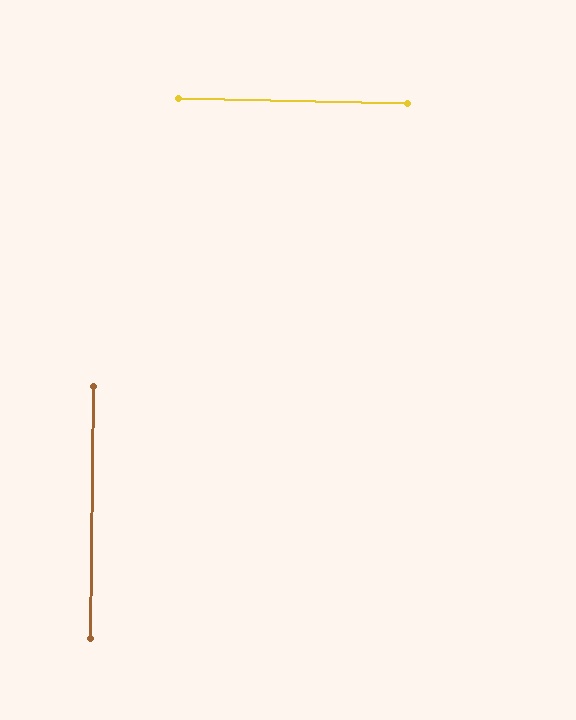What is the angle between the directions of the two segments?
Approximately 89 degrees.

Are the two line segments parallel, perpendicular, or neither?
Perpendicular — they meet at approximately 89°.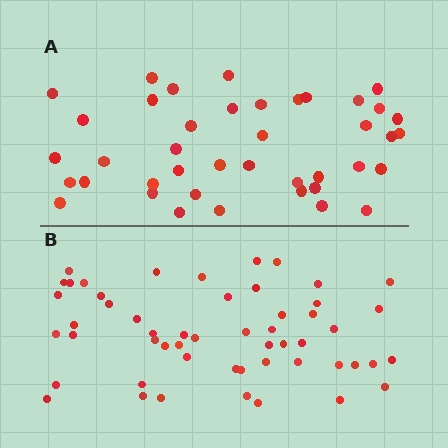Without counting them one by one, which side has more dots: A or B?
Region B (the bottom region) has more dots.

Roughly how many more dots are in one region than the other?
Region B has roughly 12 or so more dots than region A.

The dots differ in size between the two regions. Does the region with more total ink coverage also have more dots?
No. Region A has more total ink coverage because its dots are larger, but region B actually contains more individual dots. Total area can be misleading — the number of items is what matters here.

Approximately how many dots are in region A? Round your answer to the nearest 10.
About 40 dots. (The exact count is 41, which rounds to 40.)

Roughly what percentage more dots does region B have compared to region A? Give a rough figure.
About 30% more.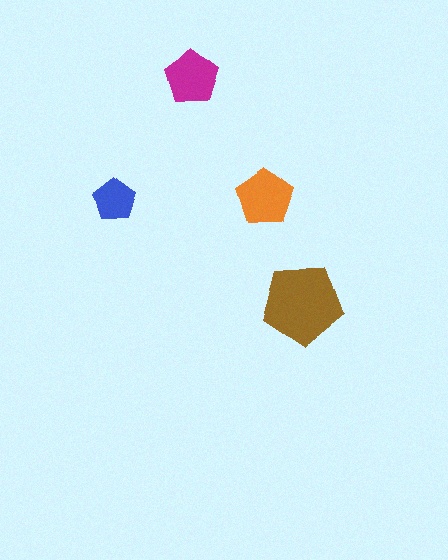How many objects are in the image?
There are 4 objects in the image.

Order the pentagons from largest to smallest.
the brown one, the orange one, the magenta one, the blue one.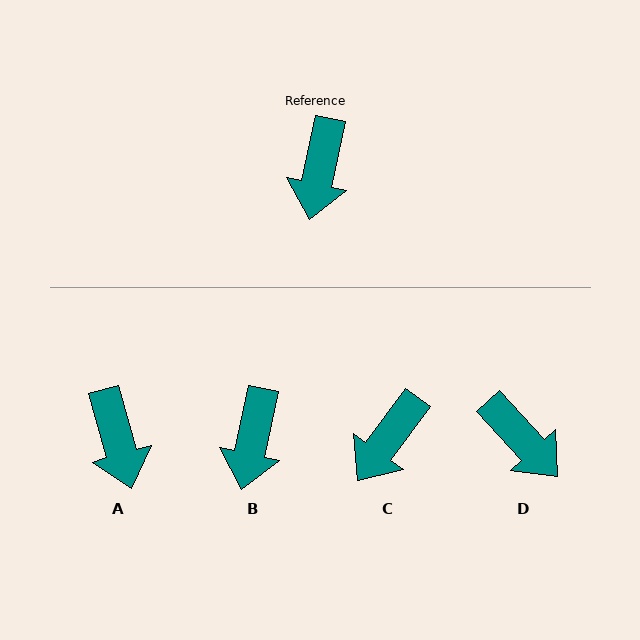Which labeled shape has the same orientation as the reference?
B.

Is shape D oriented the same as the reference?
No, it is off by about 54 degrees.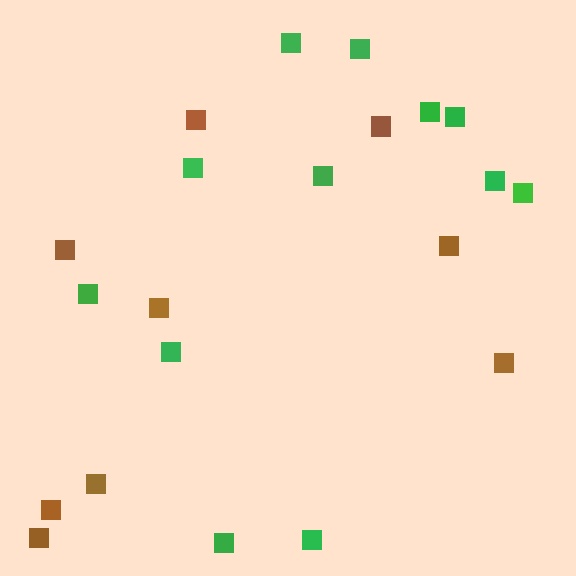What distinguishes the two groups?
There are 2 groups: one group of green squares (12) and one group of brown squares (9).